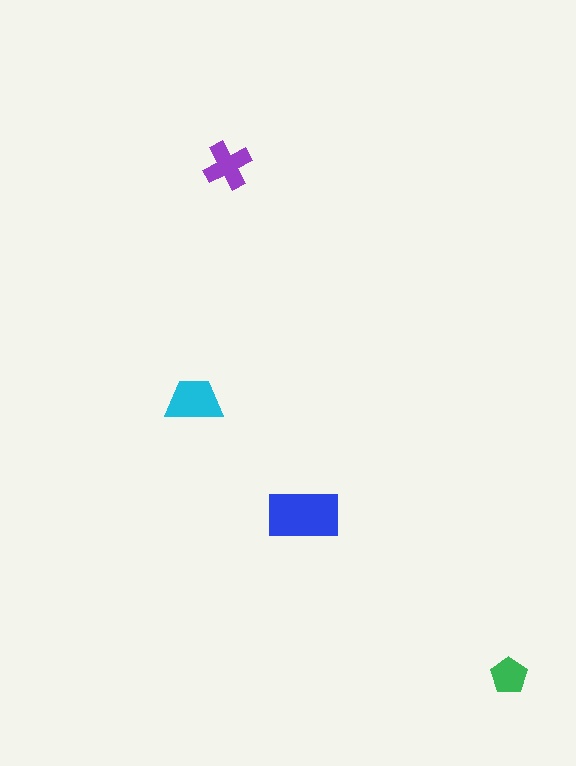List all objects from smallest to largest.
The green pentagon, the purple cross, the cyan trapezoid, the blue rectangle.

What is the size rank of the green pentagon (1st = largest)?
4th.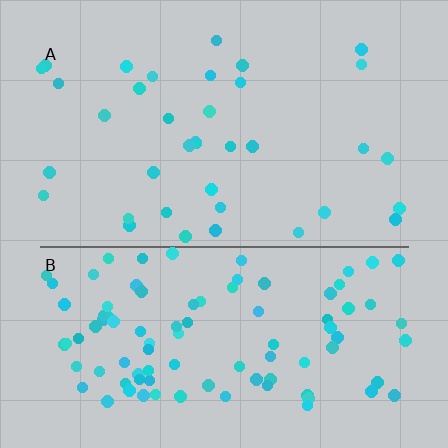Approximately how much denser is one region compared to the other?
Approximately 2.6× — region B over region A.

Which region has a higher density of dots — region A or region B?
B (the bottom).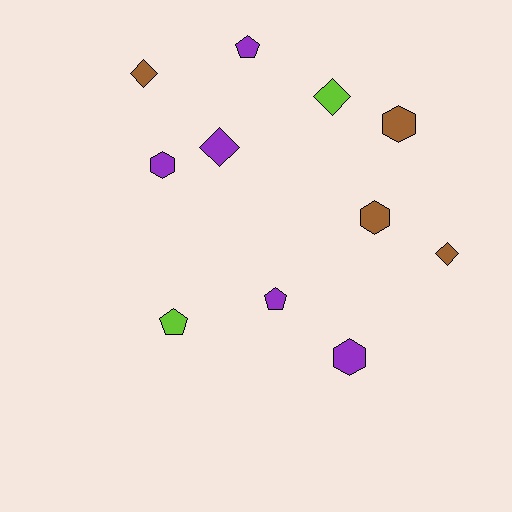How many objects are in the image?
There are 11 objects.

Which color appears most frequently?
Purple, with 5 objects.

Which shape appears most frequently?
Diamond, with 4 objects.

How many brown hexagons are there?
There are 2 brown hexagons.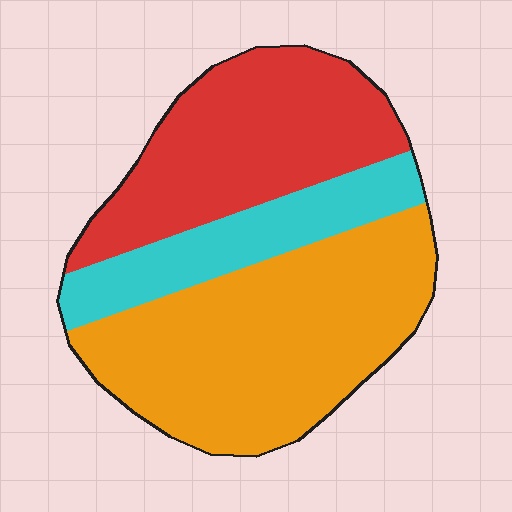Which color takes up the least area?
Cyan, at roughly 20%.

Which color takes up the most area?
Orange, at roughly 45%.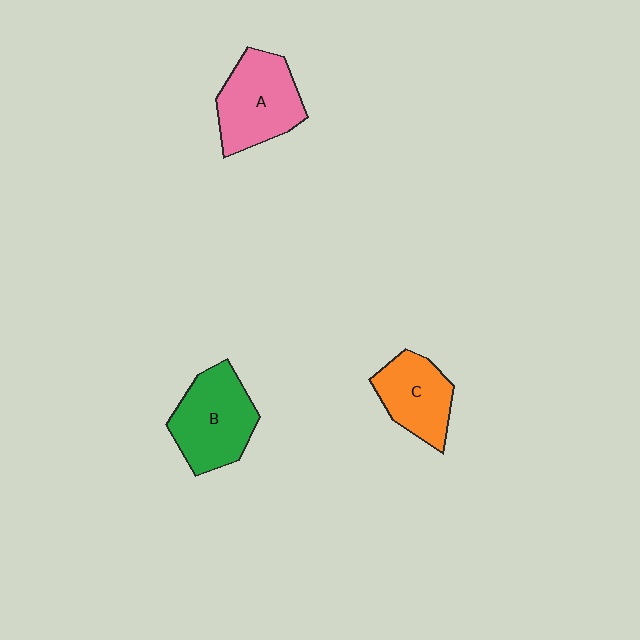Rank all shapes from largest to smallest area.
From largest to smallest: B (green), A (pink), C (orange).